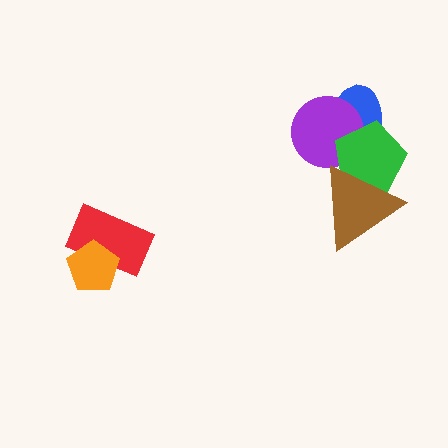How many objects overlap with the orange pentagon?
1 object overlaps with the orange pentagon.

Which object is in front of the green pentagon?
The brown triangle is in front of the green pentagon.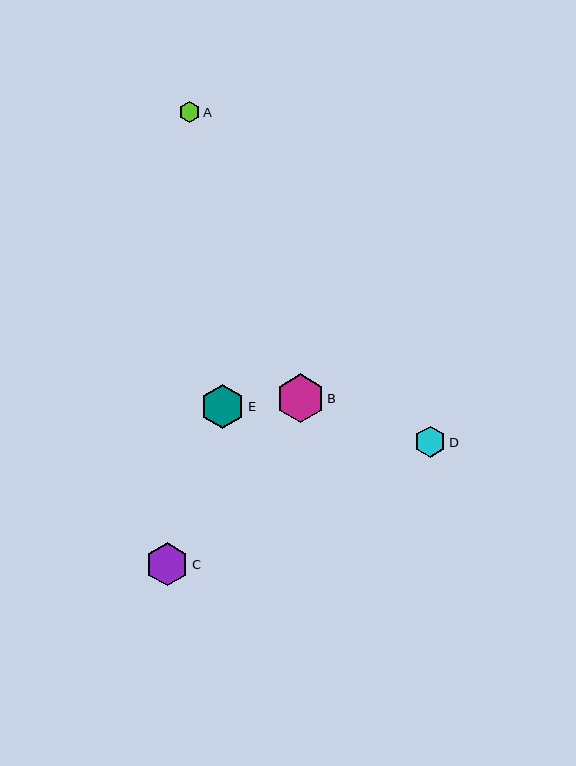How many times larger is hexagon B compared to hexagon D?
Hexagon B is approximately 1.6 times the size of hexagon D.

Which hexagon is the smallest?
Hexagon A is the smallest with a size of approximately 21 pixels.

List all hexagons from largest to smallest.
From largest to smallest: B, E, C, D, A.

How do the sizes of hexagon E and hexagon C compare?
Hexagon E and hexagon C are approximately the same size.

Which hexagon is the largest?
Hexagon B is the largest with a size of approximately 49 pixels.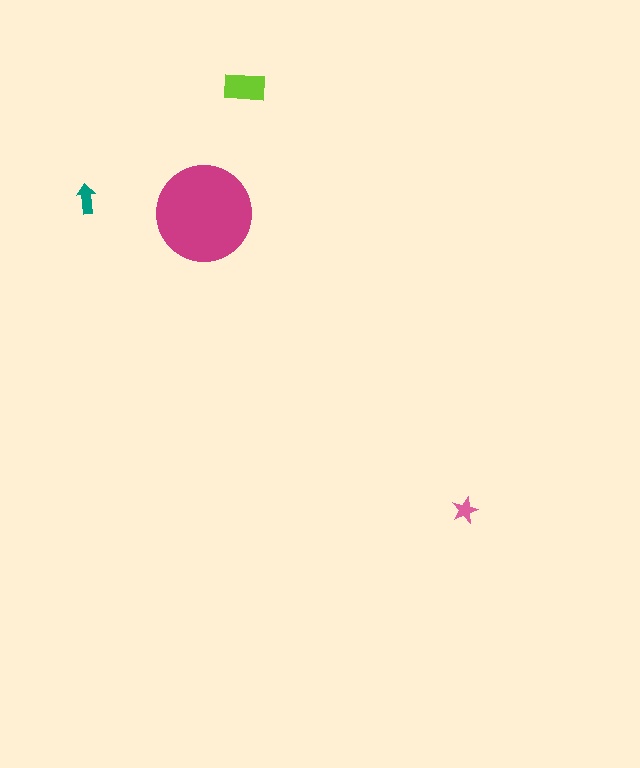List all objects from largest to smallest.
The magenta circle, the lime rectangle, the teal arrow, the pink star.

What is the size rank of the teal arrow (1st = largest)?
3rd.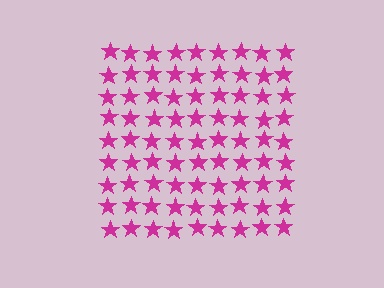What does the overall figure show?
The overall figure shows a square.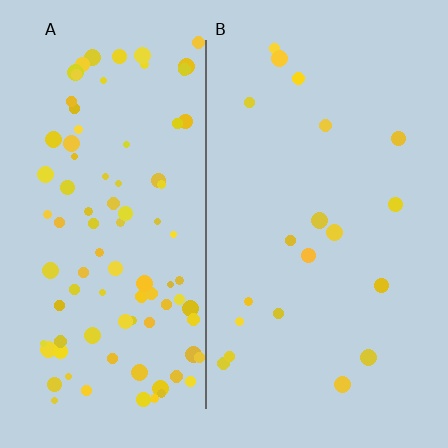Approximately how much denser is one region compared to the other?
Approximately 4.7× — region A over region B.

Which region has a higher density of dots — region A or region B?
A (the left).